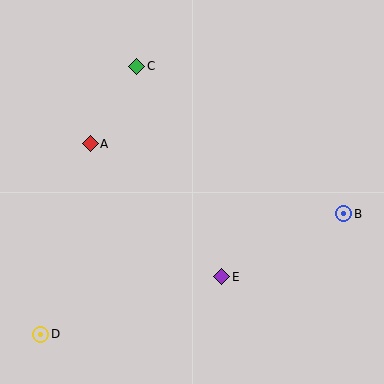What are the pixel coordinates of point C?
Point C is at (137, 66).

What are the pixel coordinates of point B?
Point B is at (344, 214).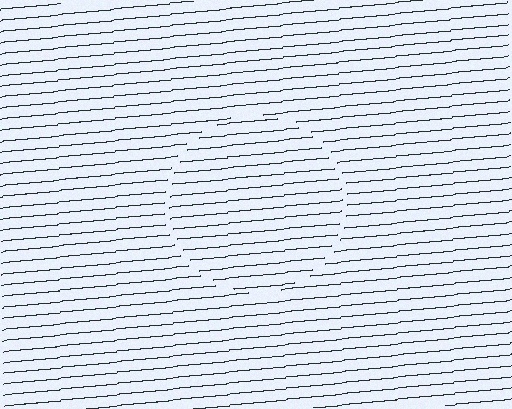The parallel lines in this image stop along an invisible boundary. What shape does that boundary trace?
An illusory circle. The interior of the shape contains the same grating, shifted by half a period — the contour is defined by the phase discontinuity where line-ends from the inner and outer gratings abut.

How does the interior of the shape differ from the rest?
The interior of the shape contains the same grating, shifted by half a period — the contour is defined by the phase discontinuity where line-ends from the inner and outer gratings abut.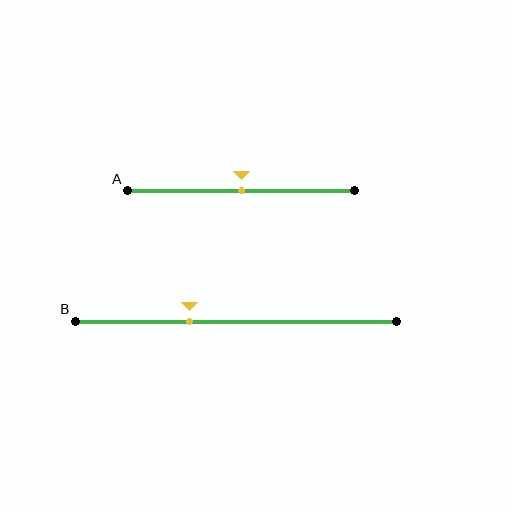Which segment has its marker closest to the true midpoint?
Segment A has its marker closest to the true midpoint.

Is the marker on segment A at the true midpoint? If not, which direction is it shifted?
Yes, the marker on segment A is at the true midpoint.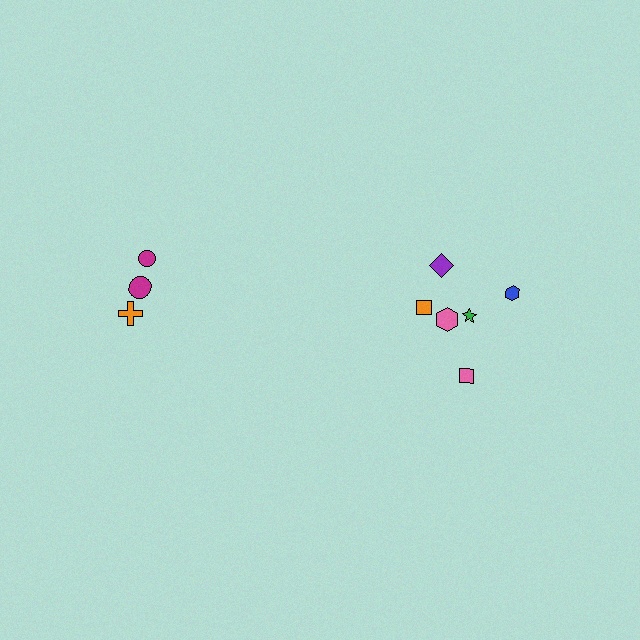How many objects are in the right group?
There are 6 objects.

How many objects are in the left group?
There are 3 objects.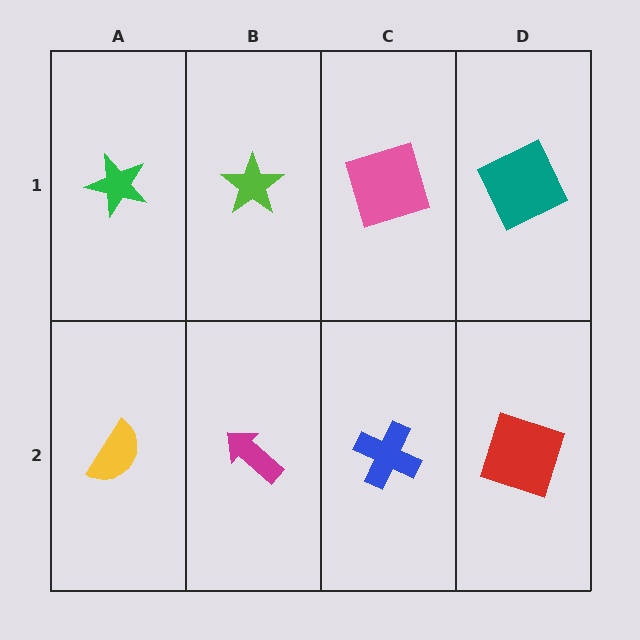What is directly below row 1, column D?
A red square.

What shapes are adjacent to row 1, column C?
A blue cross (row 2, column C), a lime star (row 1, column B), a teal square (row 1, column D).